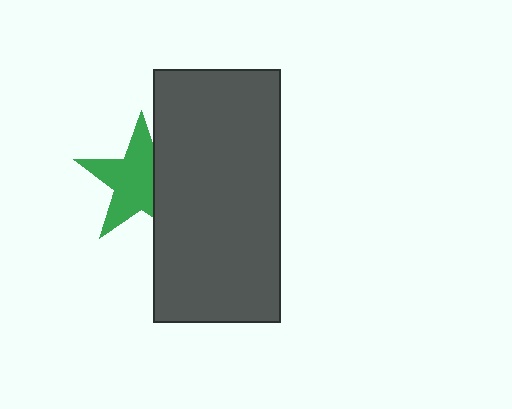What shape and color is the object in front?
The object in front is a dark gray rectangle.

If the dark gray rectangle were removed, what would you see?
You would see the complete green star.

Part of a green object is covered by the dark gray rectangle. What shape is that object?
It is a star.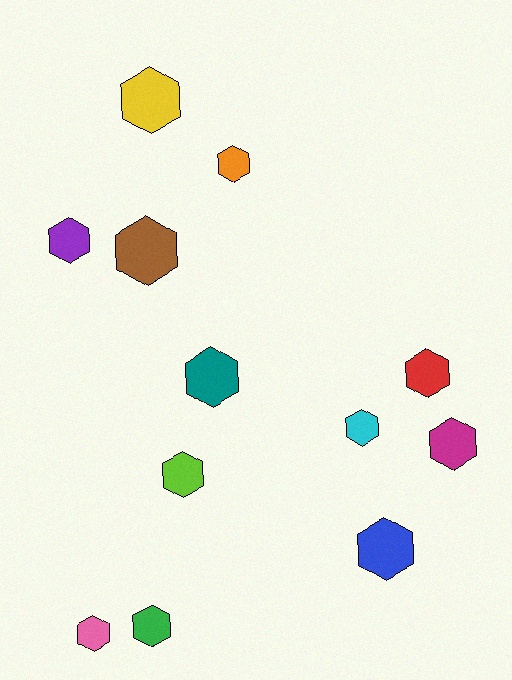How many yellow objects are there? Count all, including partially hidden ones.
There is 1 yellow object.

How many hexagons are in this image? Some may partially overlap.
There are 12 hexagons.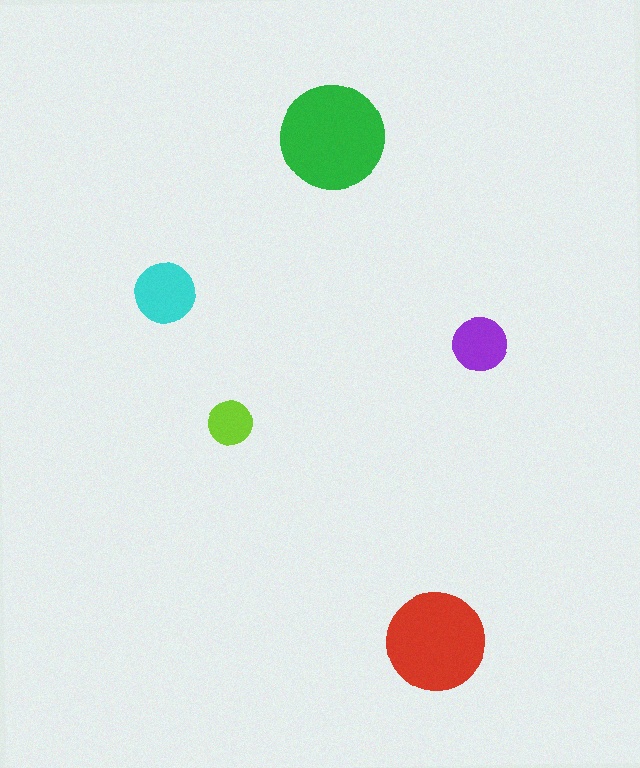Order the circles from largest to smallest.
the green one, the red one, the cyan one, the purple one, the lime one.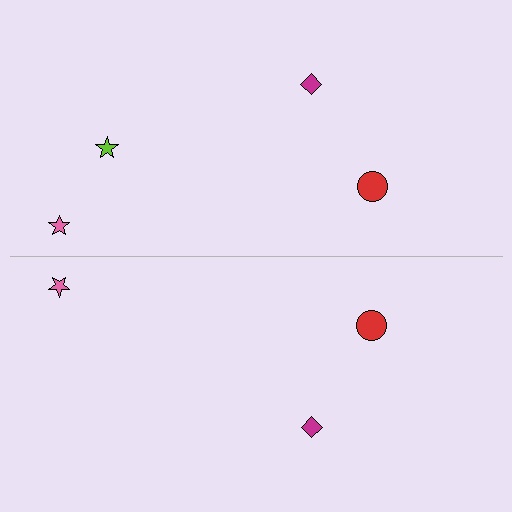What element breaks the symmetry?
A lime star is missing from the bottom side.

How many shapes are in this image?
There are 7 shapes in this image.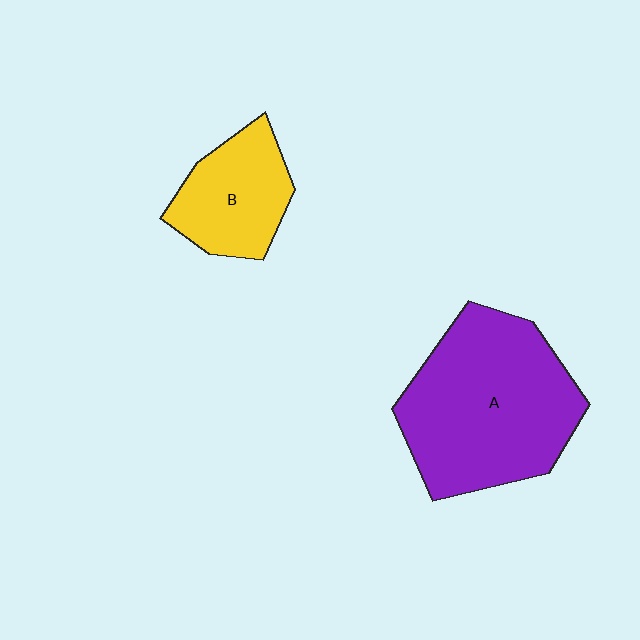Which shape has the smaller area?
Shape B (yellow).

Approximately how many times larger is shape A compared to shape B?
Approximately 2.1 times.